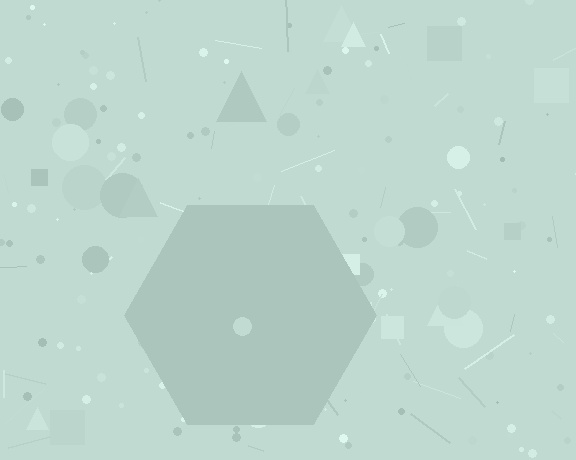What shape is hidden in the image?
A hexagon is hidden in the image.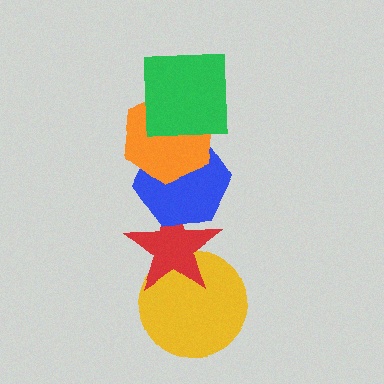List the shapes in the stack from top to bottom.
From top to bottom: the green square, the orange hexagon, the blue hexagon, the red star, the yellow circle.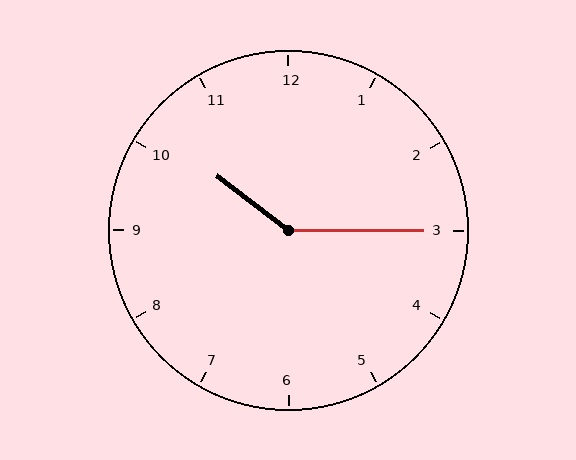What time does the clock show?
10:15.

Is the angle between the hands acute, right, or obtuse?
It is obtuse.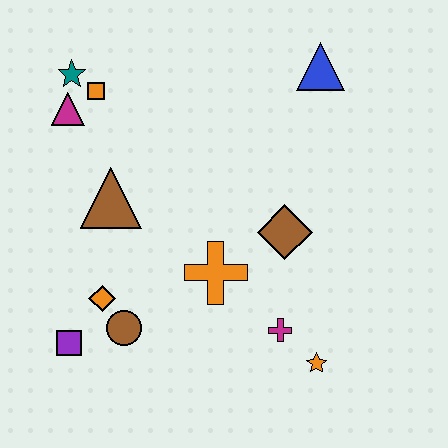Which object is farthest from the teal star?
The orange star is farthest from the teal star.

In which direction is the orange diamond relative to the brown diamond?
The orange diamond is to the left of the brown diamond.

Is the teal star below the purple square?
No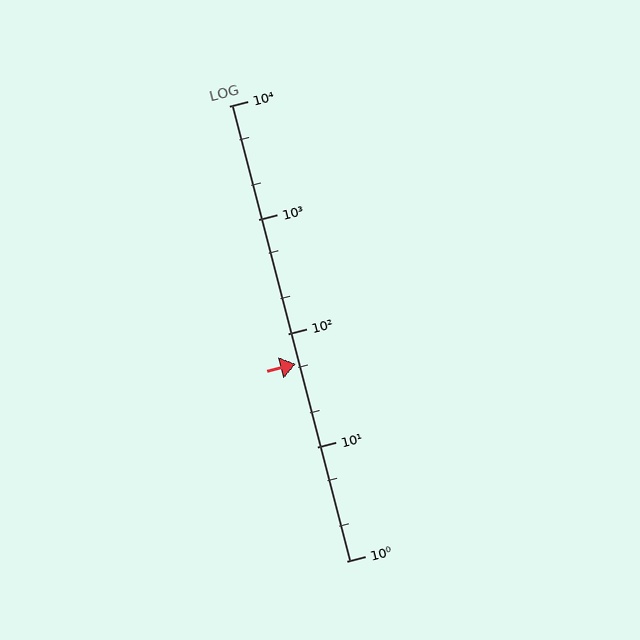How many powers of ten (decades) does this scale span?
The scale spans 4 decades, from 1 to 10000.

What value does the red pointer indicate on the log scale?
The pointer indicates approximately 54.